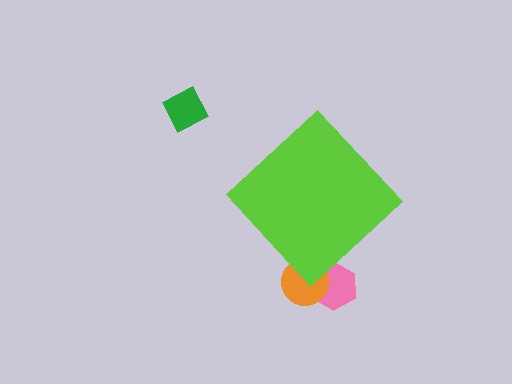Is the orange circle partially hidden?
Yes, the orange circle is partially hidden behind the lime diamond.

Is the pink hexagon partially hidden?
Yes, the pink hexagon is partially hidden behind the lime diamond.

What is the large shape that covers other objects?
A lime diamond.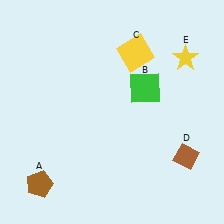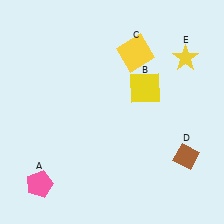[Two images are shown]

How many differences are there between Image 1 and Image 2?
There are 2 differences between the two images.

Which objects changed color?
A changed from brown to pink. B changed from green to yellow.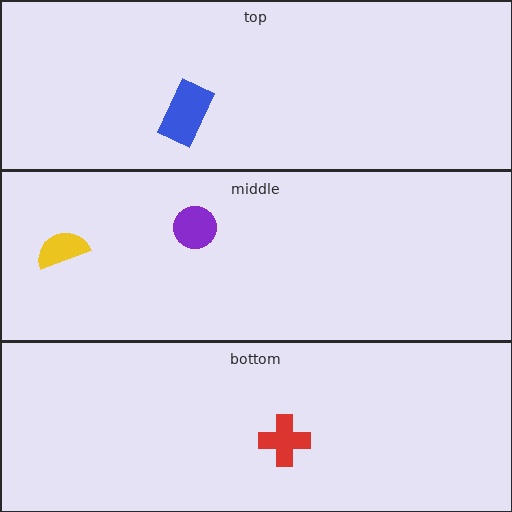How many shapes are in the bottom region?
1.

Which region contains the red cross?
The bottom region.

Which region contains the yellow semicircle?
The middle region.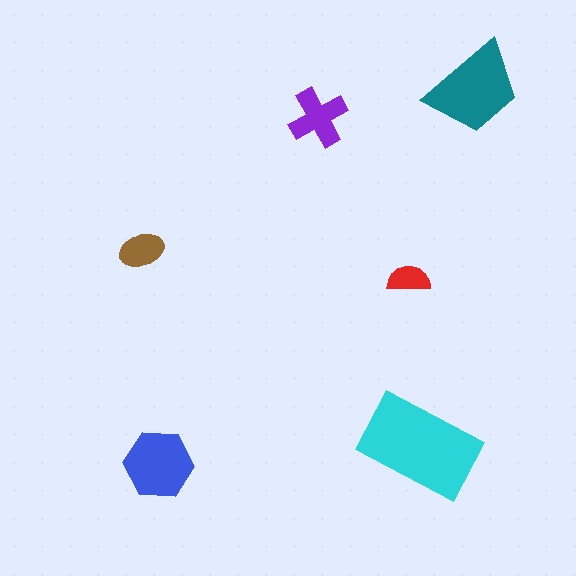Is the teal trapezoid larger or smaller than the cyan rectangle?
Smaller.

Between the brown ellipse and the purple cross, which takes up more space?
The purple cross.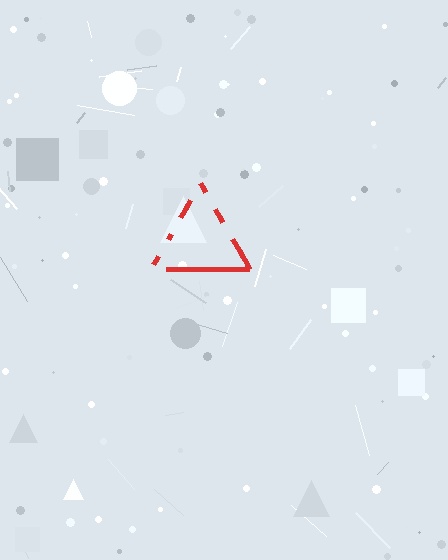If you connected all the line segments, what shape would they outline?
They would outline a triangle.